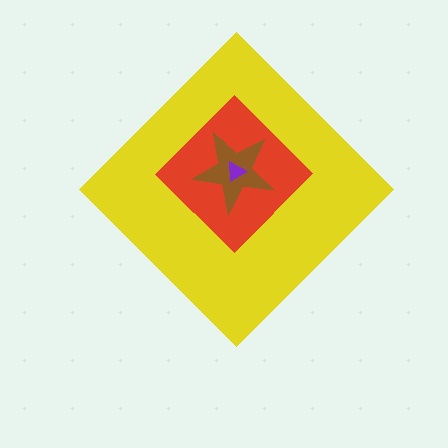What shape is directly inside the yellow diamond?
The red diamond.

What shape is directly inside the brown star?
The purple triangle.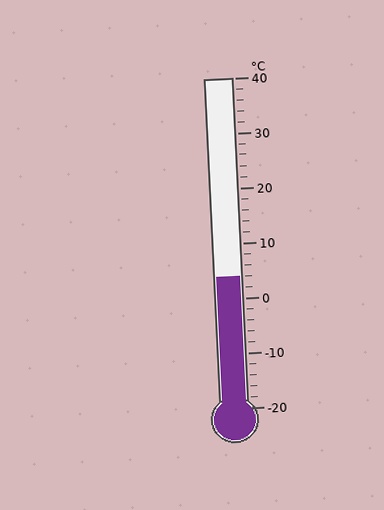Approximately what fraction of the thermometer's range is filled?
The thermometer is filled to approximately 40% of its range.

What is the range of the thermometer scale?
The thermometer scale ranges from -20°C to 40°C.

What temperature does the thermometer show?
The thermometer shows approximately 4°C.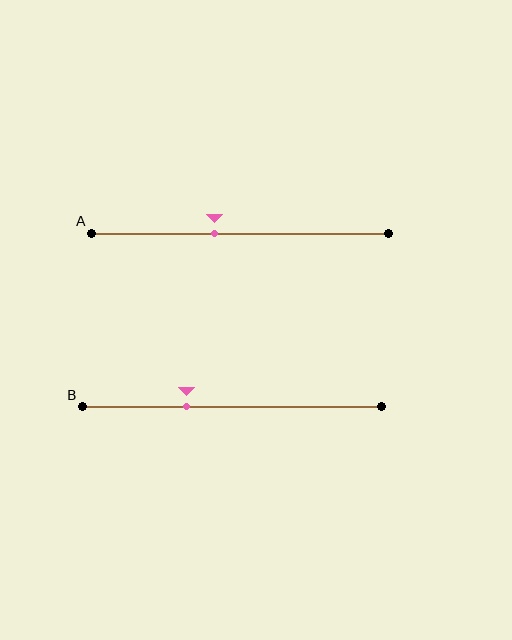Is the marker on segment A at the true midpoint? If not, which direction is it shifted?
No, the marker on segment A is shifted to the left by about 8% of the segment length.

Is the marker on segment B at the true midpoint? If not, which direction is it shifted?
No, the marker on segment B is shifted to the left by about 15% of the segment length.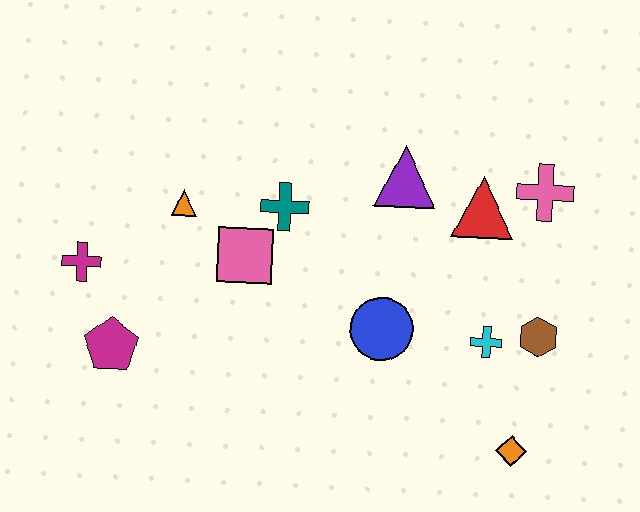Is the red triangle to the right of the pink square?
Yes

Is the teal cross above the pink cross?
No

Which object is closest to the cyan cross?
The brown hexagon is closest to the cyan cross.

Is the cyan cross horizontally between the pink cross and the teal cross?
Yes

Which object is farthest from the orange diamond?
The magenta cross is farthest from the orange diamond.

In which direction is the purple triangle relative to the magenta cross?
The purple triangle is to the right of the magenta cross.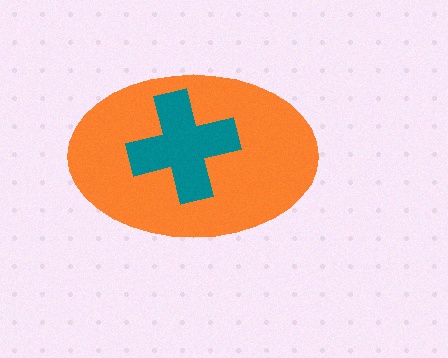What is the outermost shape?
The orange ellipse.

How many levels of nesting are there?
2.